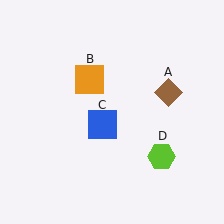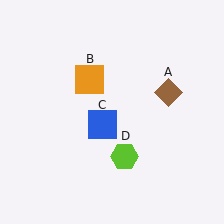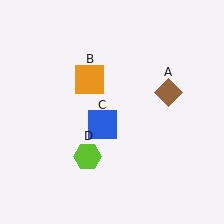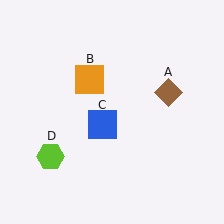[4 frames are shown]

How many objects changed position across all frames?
1 object changed position: lime hexagon (object D).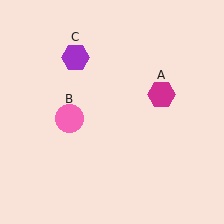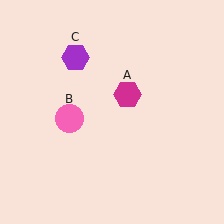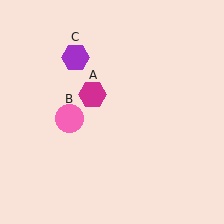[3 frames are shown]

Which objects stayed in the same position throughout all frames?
Pink circle (object B) and purple hexagon (object C) remained stationary.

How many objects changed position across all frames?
1 object changed position: magenta hexagon (object A).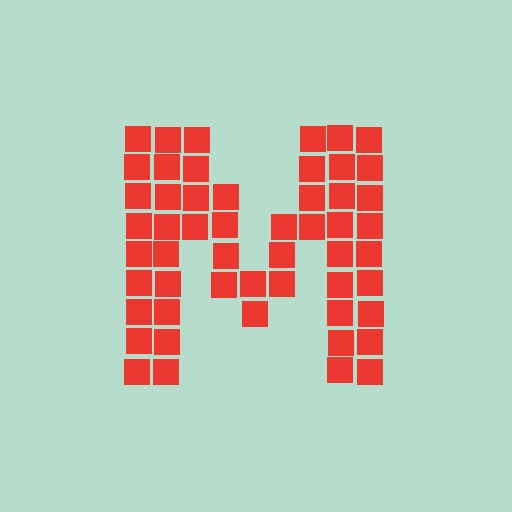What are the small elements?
The small elements are squares.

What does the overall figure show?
The overall figure shows the letter M.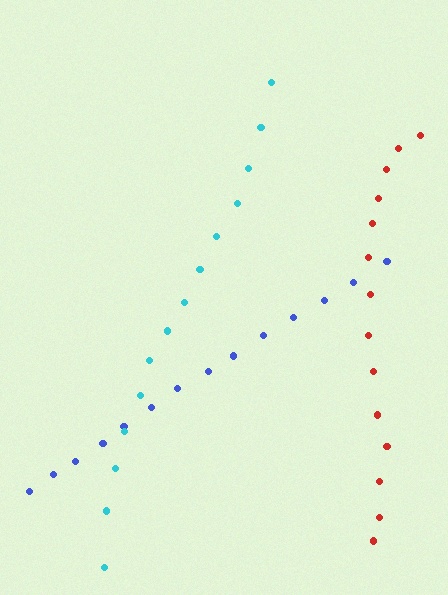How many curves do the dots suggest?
There are 3 distinct paths.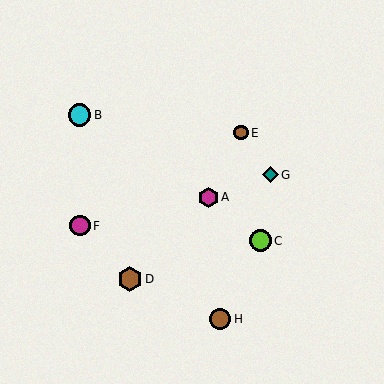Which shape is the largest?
The brown hexagon (labeled D) is the largest.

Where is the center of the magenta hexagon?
The center of the magenta hexagon is at (208, 197).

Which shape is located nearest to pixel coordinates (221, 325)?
The brown circle (labeled H) at (220, 319) is nearest to that location.